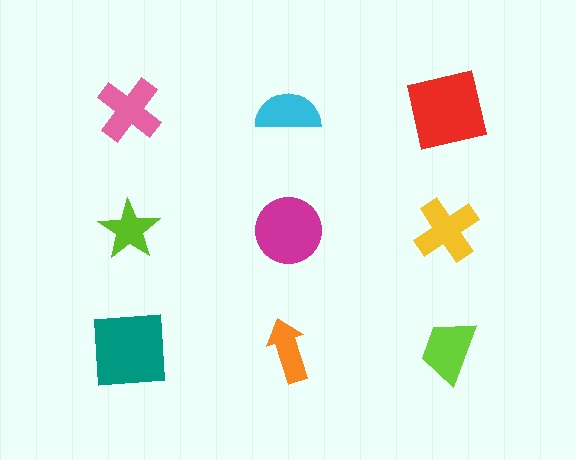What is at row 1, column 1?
A pink cross.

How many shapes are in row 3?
3 shapes.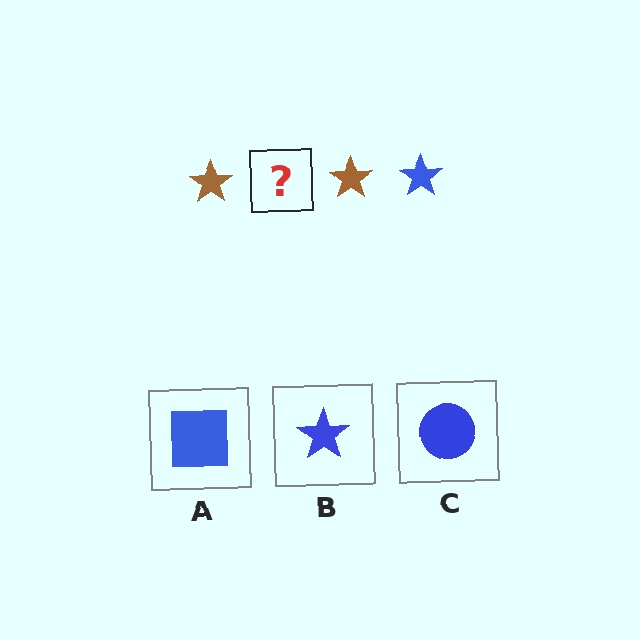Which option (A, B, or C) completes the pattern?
B.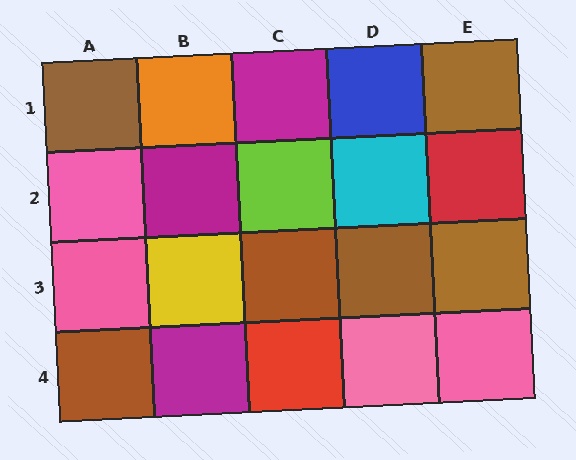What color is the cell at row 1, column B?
Orange.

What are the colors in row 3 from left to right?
Pink, yellow, brown, brown, brown.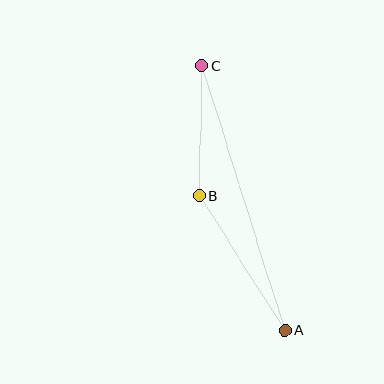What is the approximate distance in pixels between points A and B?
The distance between A and B is approximately 159 pixels.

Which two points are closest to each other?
Points B and C are closest to each other.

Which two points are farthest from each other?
Points A and C are farthest from each other.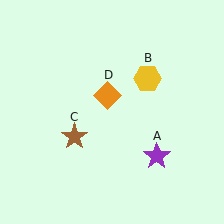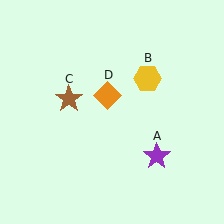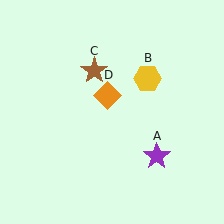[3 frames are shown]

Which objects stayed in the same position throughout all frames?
Purple star (object A) and yellow hexagon (object B) and orange diamond (object D) remained stationary.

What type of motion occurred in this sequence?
The brown star (object C) rotated clockwise around the center of the scene.